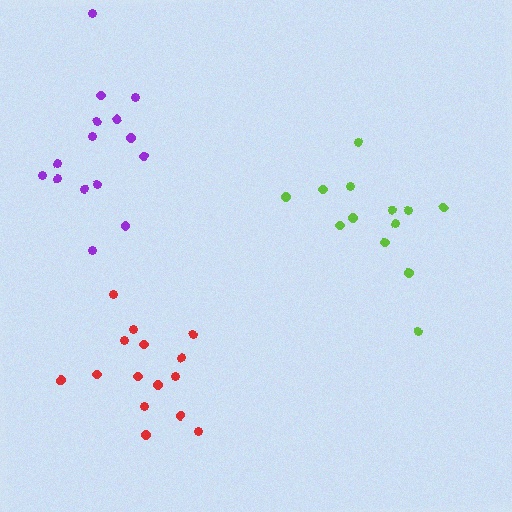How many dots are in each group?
Group 1: 13 dots, Group 2: 15 dots, Group 3: 15 dots (43 total).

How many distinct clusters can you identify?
There are 3 distinct clusters.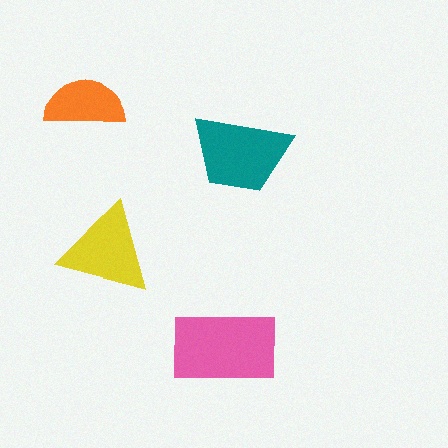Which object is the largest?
The pink rectangle.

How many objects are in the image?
There are 4 objects in the image.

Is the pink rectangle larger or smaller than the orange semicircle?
Larger.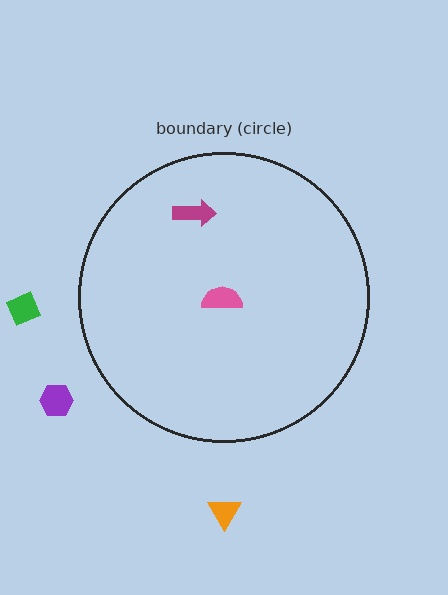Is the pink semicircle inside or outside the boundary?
Inside.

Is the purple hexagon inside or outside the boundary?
Outside.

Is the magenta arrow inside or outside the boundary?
Inside.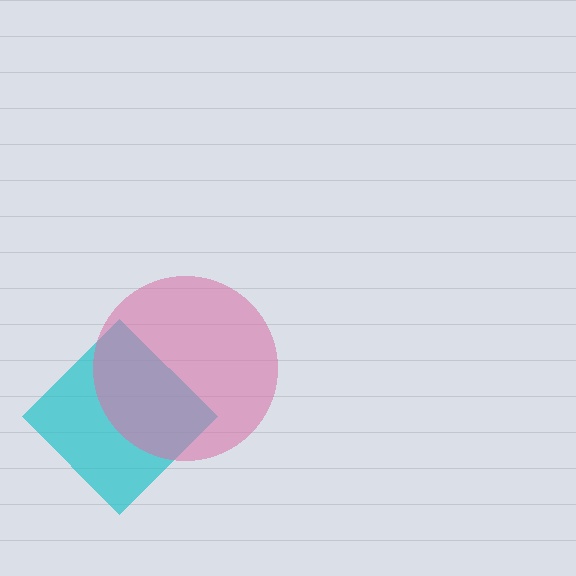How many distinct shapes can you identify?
There are 2 distinct shapes: a cyan diamond, a pink circle.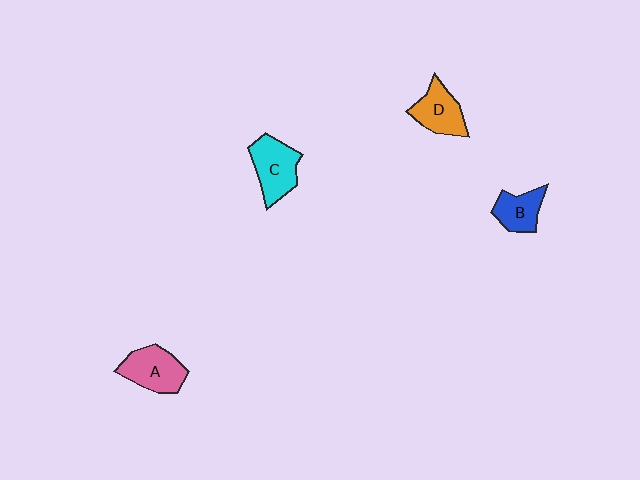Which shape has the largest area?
Shape C (cyan).